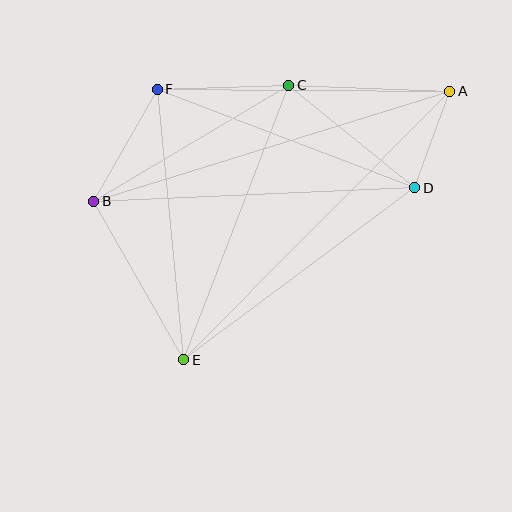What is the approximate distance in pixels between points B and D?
The distance between B and D is approximately 321 pixels.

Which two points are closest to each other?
Points A and D are closest to each other.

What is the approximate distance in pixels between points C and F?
The distance between C and F is approximately 132 pixels.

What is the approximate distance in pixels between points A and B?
The distance between A and B is approximately 372 pixels.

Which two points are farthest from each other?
Points A and E are farthest from each other.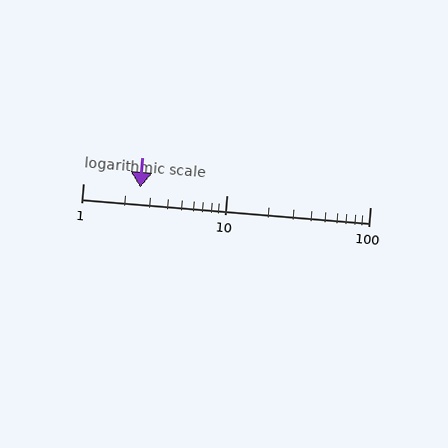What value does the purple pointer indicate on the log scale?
The pointer indicates approximately 2.5.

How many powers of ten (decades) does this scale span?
The scale spans 2 decades, from 1 to 100.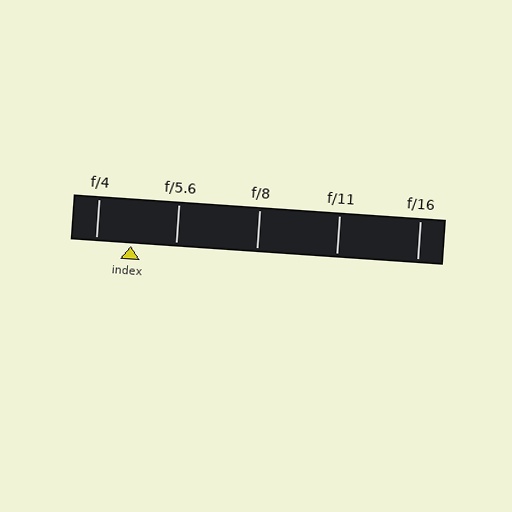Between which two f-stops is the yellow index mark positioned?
The index mark is between f/4 and f/5.6.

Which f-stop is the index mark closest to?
The index mark is closest to f/4.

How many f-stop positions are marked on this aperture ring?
There are 5 f-stop positions marked.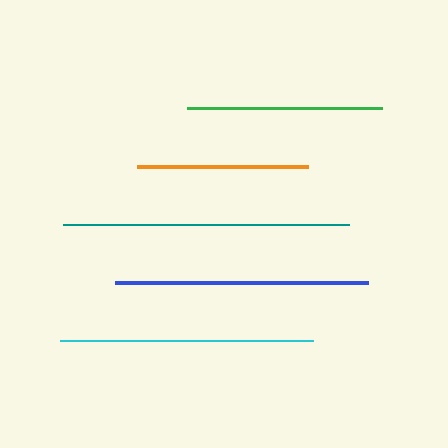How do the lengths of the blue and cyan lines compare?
The blue and cyan lines are approximately the same length.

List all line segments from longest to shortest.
From longest to shortest: teal, blue, cyan, green, orange.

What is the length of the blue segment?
The blue segment is approximately 254 pixels long.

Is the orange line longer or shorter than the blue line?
The blue line is longer than the orange line.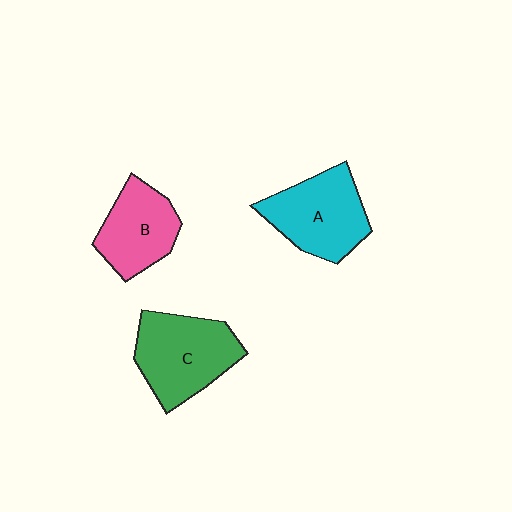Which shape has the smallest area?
Shape B (pink).